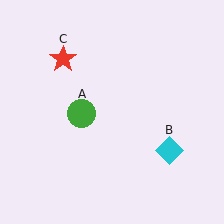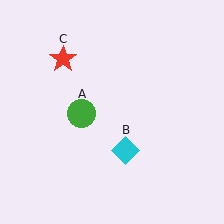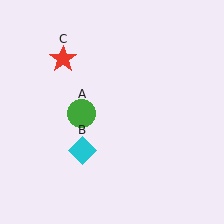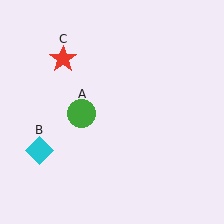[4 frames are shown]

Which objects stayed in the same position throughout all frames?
Green circle (object A) and red star (object C) remained stationary.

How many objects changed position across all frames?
1 object changed position: cyan diamond (object B).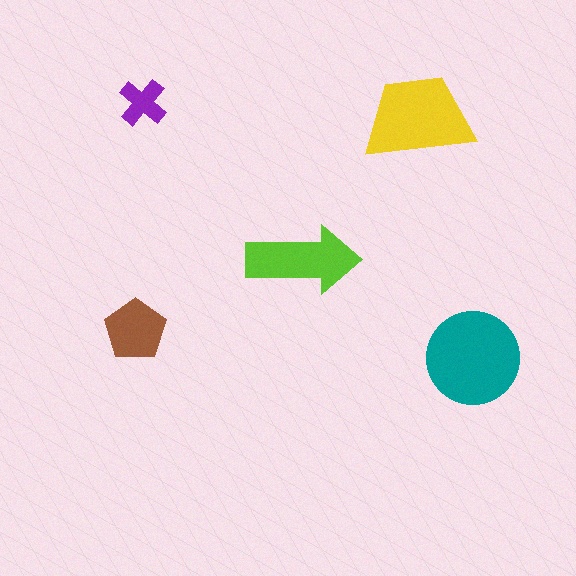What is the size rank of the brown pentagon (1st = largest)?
4th.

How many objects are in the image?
There are 5 objects in the image.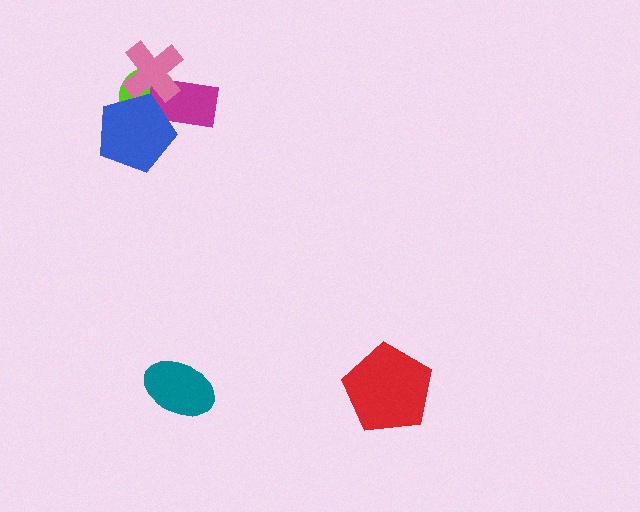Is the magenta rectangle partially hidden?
Yes, it is partially covered by another shape.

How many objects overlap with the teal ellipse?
0 objects overlap with the teal ellipse.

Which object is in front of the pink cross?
The blue pentagon is in front of the pink cross.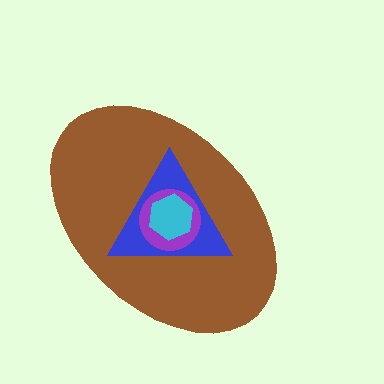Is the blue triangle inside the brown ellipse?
Yes.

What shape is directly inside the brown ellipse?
The blue triangle.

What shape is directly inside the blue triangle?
The purple circle.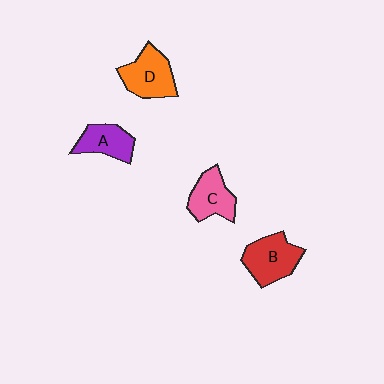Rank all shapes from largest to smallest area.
From largest to smallest: B (red), D (orange), C (pink), A (purple).